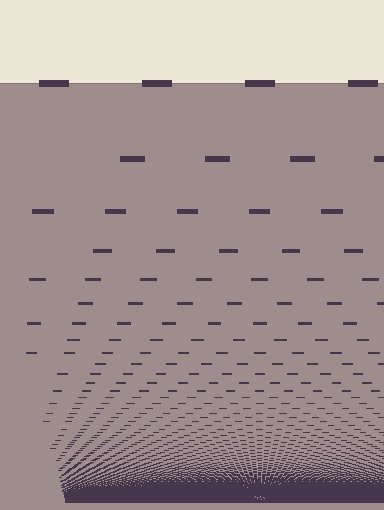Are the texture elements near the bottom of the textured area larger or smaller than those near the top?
Smaller. The gradient is inverted — elements near the bottom are smaller and denser.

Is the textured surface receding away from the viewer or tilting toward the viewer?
The surface appears to tilt toward the viewer. Texture elements get larger and sparser toward the top.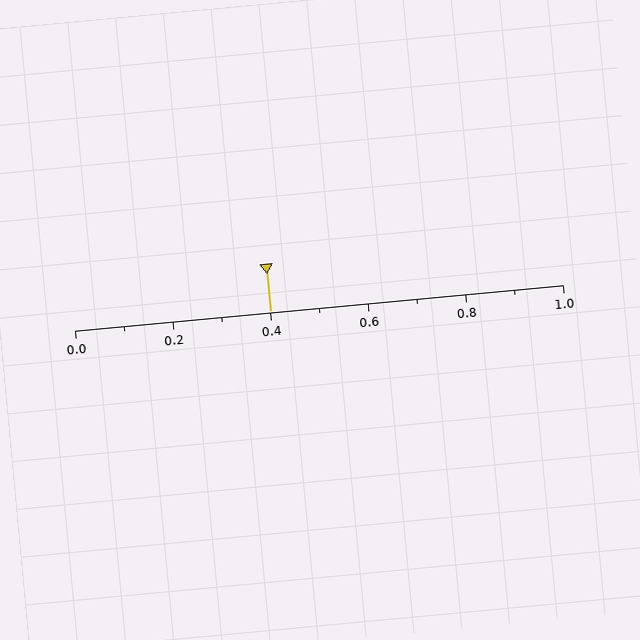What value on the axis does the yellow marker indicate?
The marker indicates approximately 0.4.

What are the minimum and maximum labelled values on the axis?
The axis runs from 0.0 to 1.0.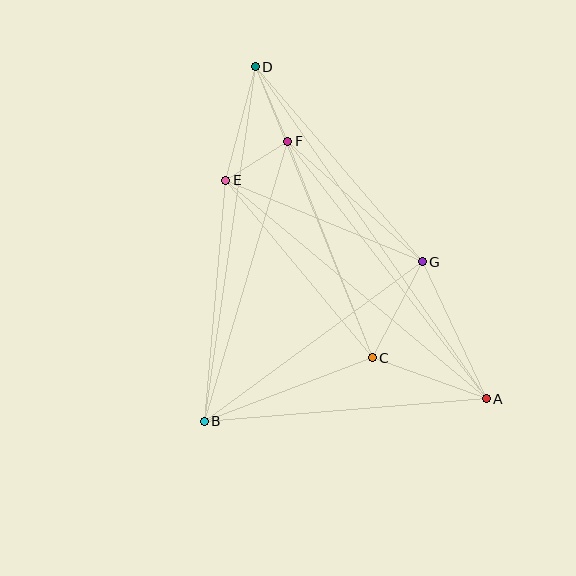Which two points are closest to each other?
Points E and F are closest to each other.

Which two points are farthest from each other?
Points A and D are farthest from each other.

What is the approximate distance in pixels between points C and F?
The distance between C and F is approximately 233 pixels.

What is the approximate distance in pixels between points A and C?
The distance between A and C is approximately 121 pixels.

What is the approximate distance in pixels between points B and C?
The distance between B and C is approximately 179 pixels.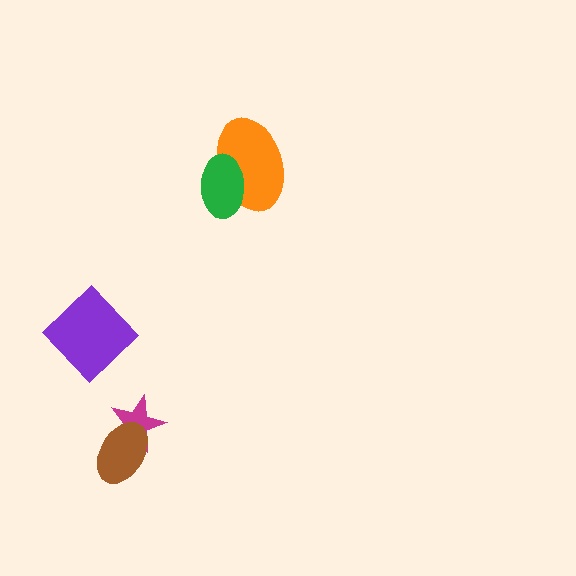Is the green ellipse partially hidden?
No, no other shape covers it.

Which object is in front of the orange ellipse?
The green ellipse is in front of the orange ellipse.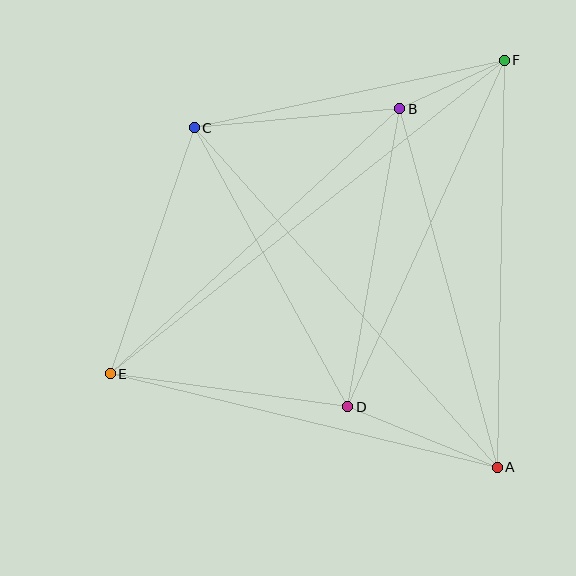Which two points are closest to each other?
Points B and F are closest to each other.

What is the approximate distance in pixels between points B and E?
The distance between B and E is approximately 393 pixels.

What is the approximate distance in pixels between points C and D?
The distance between C and D is approximately 318 pixels.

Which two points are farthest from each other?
Points E and F are farthest from each other.